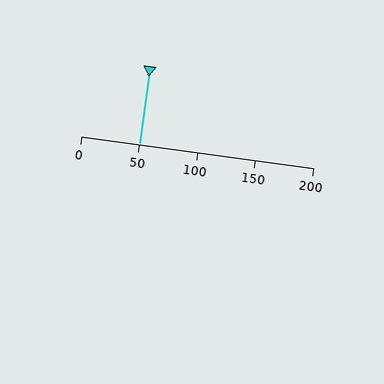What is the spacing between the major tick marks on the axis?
The major ticks are spaced 50 apart.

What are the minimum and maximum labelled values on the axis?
The axis runs from 0 to 200.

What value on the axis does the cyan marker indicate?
The marker indicates approximately 50.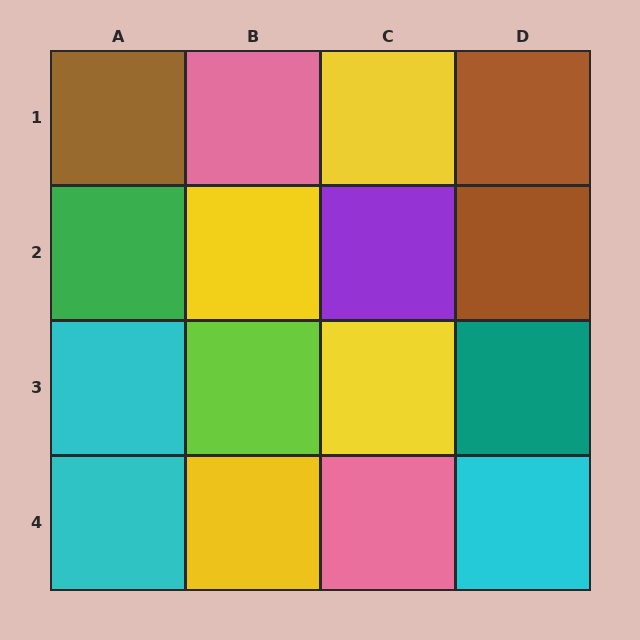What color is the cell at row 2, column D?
Brown.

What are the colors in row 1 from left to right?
Brown, pink, yellow, brown.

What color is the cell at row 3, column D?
Teal.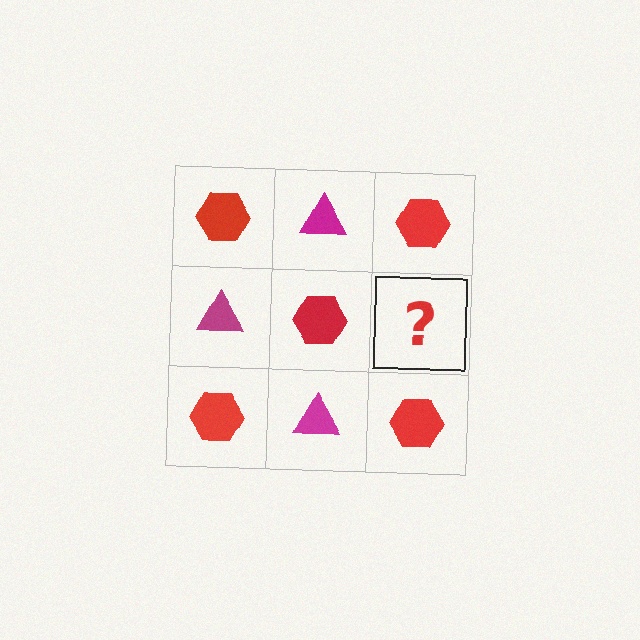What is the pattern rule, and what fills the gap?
The rule is that it alternates red hexagon and magenta triangle in a checkerboard pattern. The gap should be filled with a magenta triangle.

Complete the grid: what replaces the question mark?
The question mark should be replaced with a magenta triangle.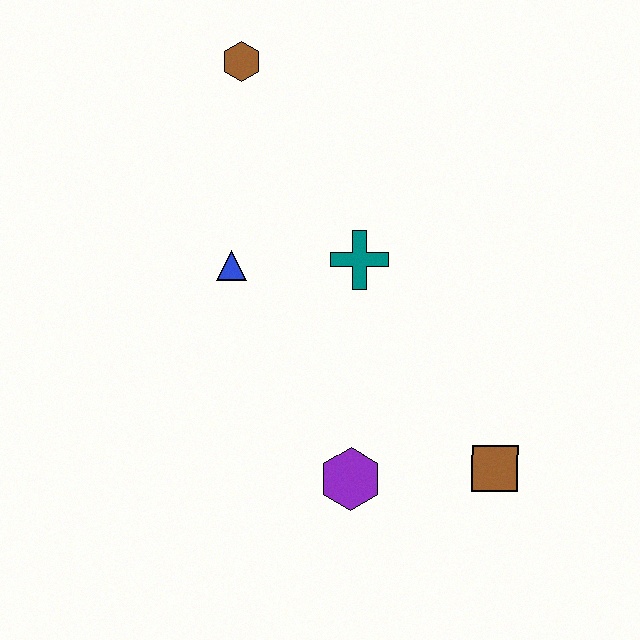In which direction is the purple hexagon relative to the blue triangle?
The purple hexagon is below the blue triangle.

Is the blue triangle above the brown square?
Yes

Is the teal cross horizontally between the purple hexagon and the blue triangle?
No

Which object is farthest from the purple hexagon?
The brown hexagon is farthest from the purple hexagon.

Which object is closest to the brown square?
The purple hexagon is closest to the brown square.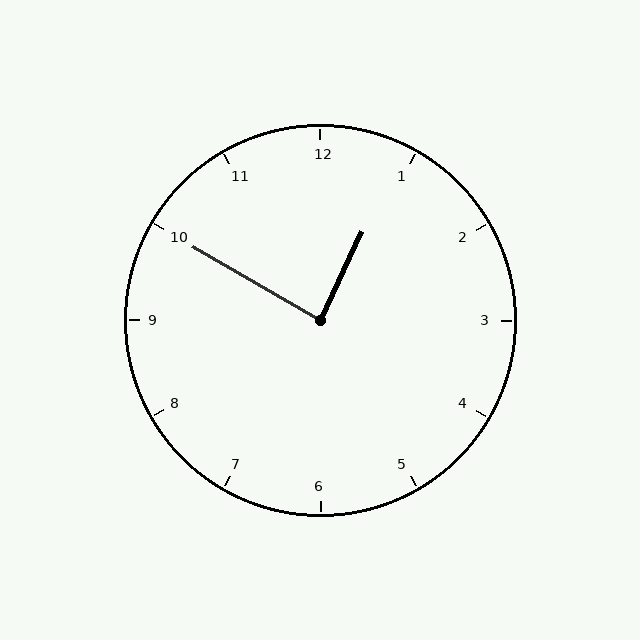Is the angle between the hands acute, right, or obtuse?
It is right.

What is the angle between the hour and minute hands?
Approximately 85 degrees.